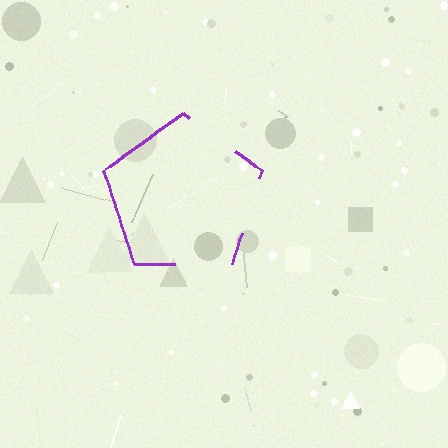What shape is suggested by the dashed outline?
The dashed outline suggests a pentagon.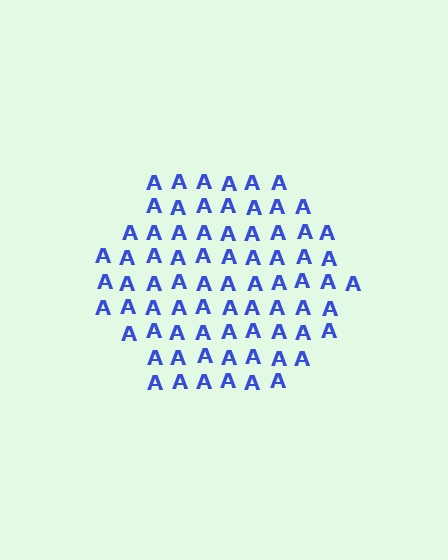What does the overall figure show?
The overall figure shows a hexagon.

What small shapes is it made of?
It is made of small letter A's.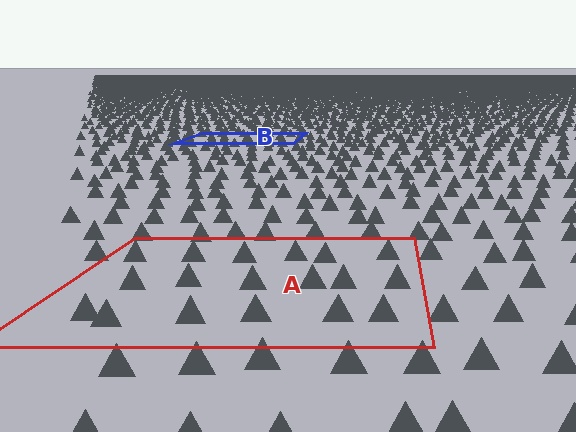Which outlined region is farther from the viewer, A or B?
Region B is farther from the viewer — the texture elements inside it appear smaller and more densely packed.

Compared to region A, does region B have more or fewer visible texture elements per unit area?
Region B has more texture elements per unit area — they are packed more densely because it is farther away.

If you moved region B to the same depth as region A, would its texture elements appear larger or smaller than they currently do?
They would appear larger. At a closer depth, the same texture elements are projected at a bigger on-screen size.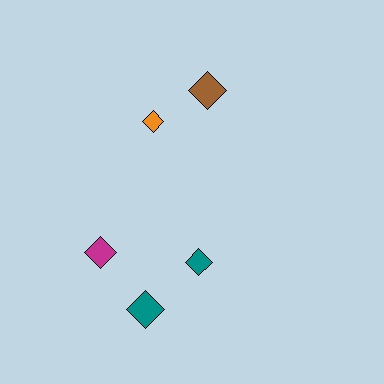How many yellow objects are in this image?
There are no yellow objects.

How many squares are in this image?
There are no squares.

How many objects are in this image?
There are 5 objects.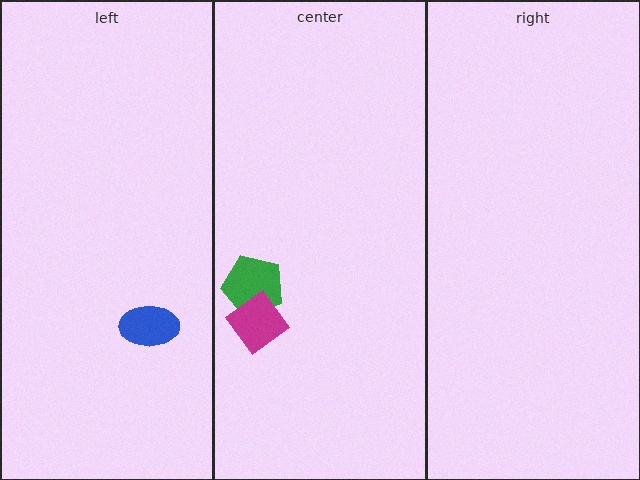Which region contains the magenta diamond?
The center region.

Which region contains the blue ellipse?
The left region.